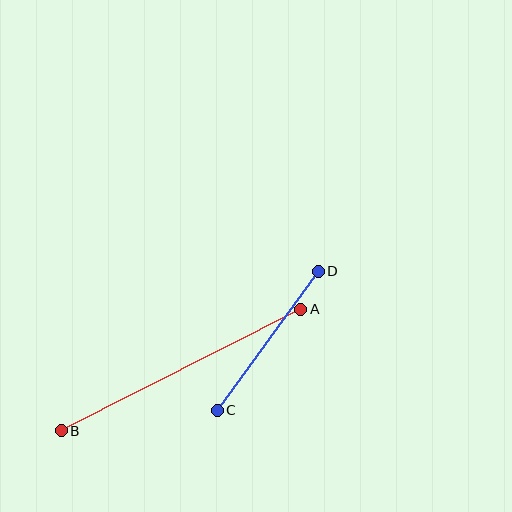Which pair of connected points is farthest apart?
Points A and B are farthest apart.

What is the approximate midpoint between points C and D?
The midpoint is at approximately (268, 341) pixels.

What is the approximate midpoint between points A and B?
The midpoint is at approximately (181, 370) pixels.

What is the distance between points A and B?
The distance is approximately 269 pixels.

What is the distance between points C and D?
The distance is approximately 172 pixels.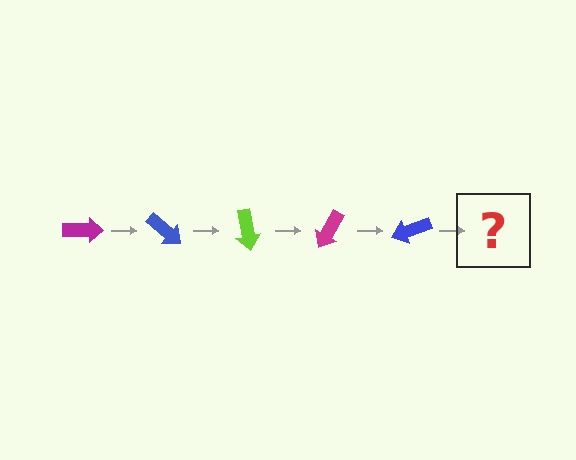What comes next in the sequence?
The next element should be a lime arrow, rotated 200 degrees from the start.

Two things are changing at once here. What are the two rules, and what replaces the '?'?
The two rules are that it rotates 40 degrees each step and the color cycles through magenta, blue, and lime. The '?' should be a lime arrow, rotated 200 degrees from the start.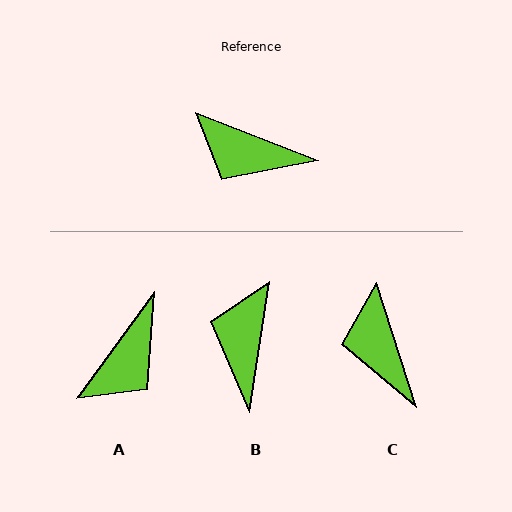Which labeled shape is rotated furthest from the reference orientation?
B, about 77 degrees away.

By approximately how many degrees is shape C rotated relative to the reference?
Approximately 51 degrees clockwise.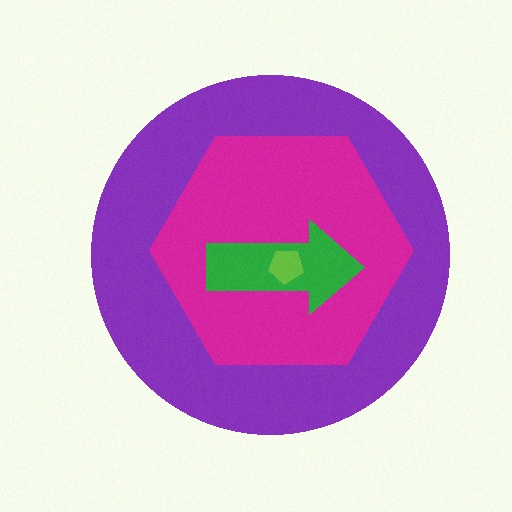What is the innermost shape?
The lime pentagon.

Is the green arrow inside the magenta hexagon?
Yes.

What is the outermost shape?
The purple circle.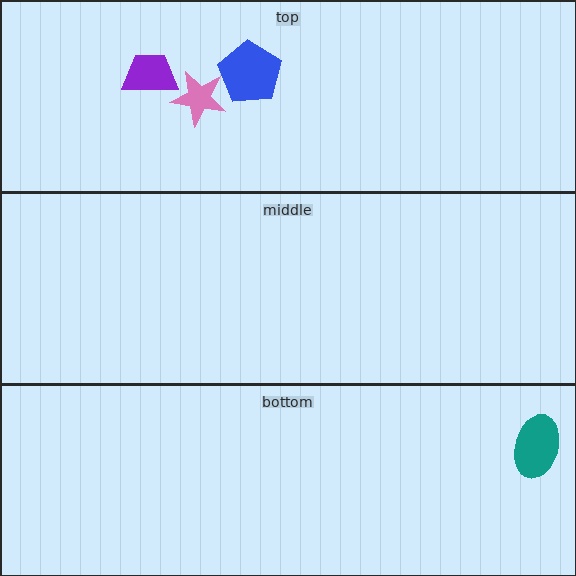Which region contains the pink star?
The top region.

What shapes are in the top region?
The purple trapezoid, the pink star, the blue pentagon.